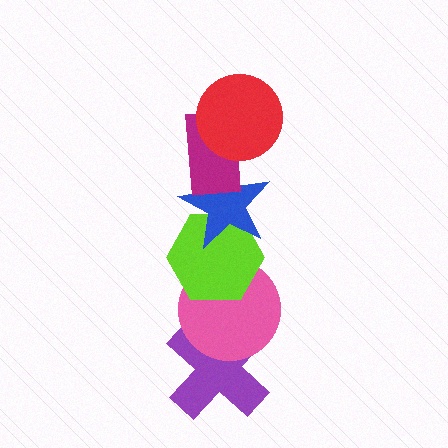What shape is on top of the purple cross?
The pink circle is on top of the purple cross.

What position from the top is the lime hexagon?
The lime hexagon is 4th from the top.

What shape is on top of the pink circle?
The lime hexagon is on top of the pink circle.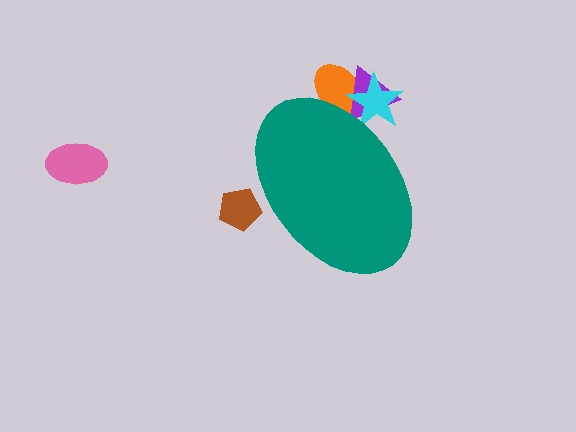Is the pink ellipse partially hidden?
No, the pink ellipse is fully visible.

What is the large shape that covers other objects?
A teal ellipse.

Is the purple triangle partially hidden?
Yes, the purple triangle is partially hidden behind the teal ellipse.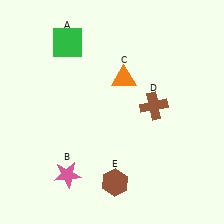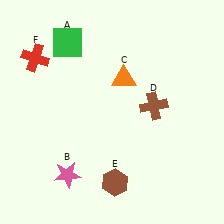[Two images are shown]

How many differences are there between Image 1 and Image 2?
There is 1 difference between the two images.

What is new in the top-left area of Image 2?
A red cross (F) was added in the top-left area of Image 2.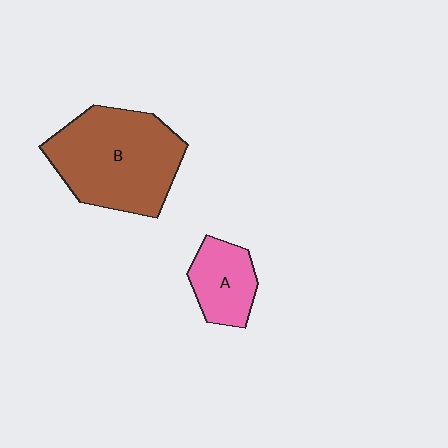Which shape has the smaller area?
Shape A (pink).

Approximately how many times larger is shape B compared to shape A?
Approximately 2.4 times.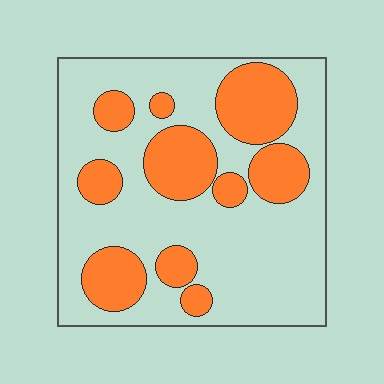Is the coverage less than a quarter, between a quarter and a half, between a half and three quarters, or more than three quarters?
Between a quarter and a half.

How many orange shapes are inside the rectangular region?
10.